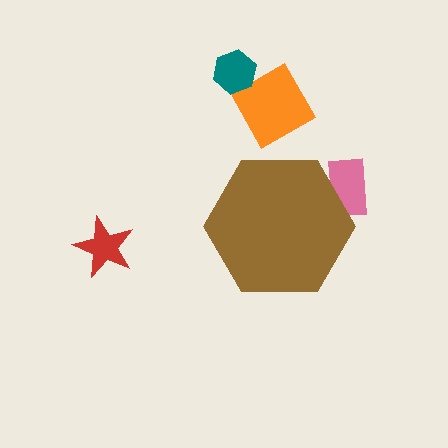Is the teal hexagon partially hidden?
No, the teal hexagon is fully visible.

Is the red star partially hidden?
No, the red star is fully visible.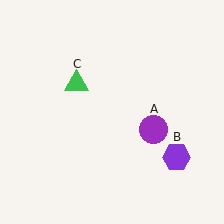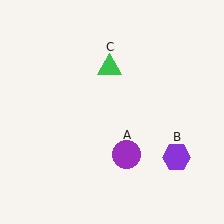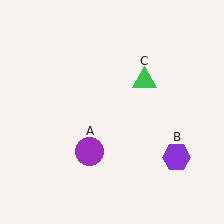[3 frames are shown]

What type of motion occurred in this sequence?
The purple circle (object A), green triangle (object C) rotated clockwise around the center of the scene.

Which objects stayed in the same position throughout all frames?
Purple hexagon (object B) remained stationary.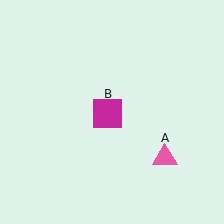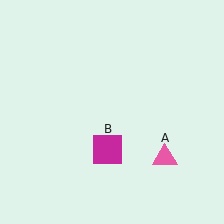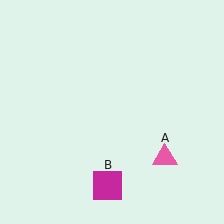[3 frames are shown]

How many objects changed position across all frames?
1 object changed position: magenta square (object B).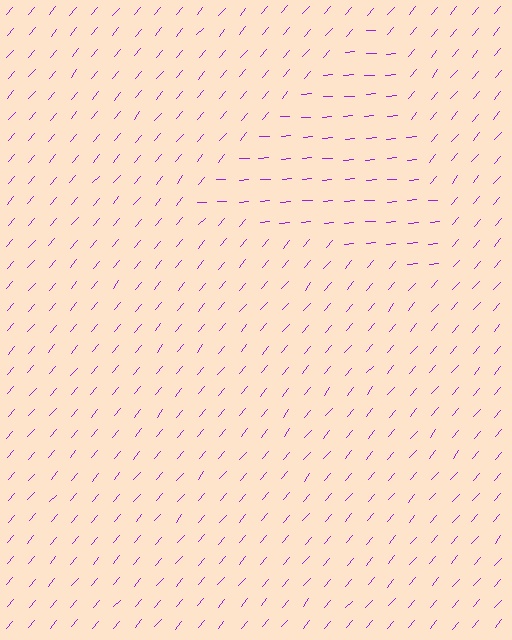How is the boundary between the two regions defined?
The boundary is defined purely by a change in line orientation (approximately 45 degrees difference). All lines are the same color and thickness.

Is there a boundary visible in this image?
Yes, there is a texture boundary formed by a change in line orientation.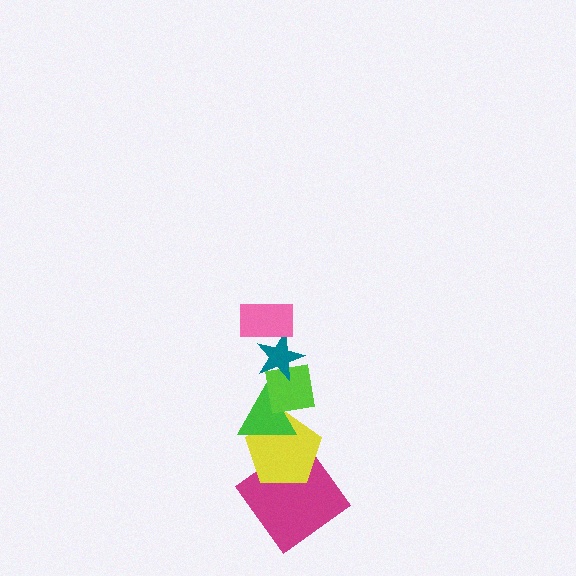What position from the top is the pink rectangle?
The pink rectangle is 1st from the top.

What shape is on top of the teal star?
The pink rectangle is on top of the teal star.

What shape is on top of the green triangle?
The lime square is on top of the green triangle.